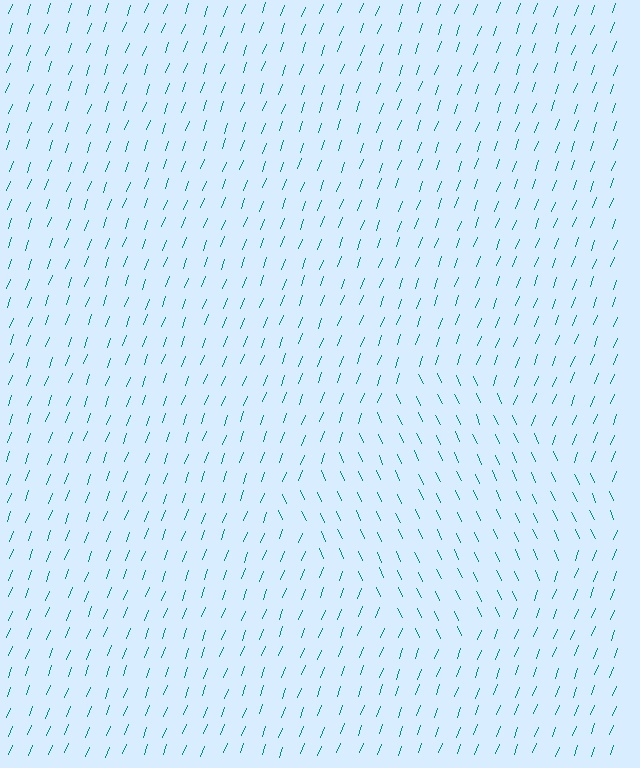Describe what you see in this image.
The image is filled with small teal line segments. A diamond region in the image has lines oriented differently from the surrounding lines, creating a visible texture boundary.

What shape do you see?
I see a diamond.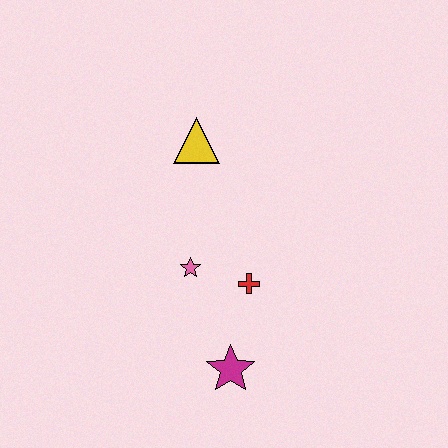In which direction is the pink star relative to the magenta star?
The pink star is above the magenta star.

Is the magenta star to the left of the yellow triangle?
No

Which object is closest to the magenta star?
The red cross is closest to the magenta star.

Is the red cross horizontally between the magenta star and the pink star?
No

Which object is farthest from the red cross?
The yellow triangle is farthest from the red cross.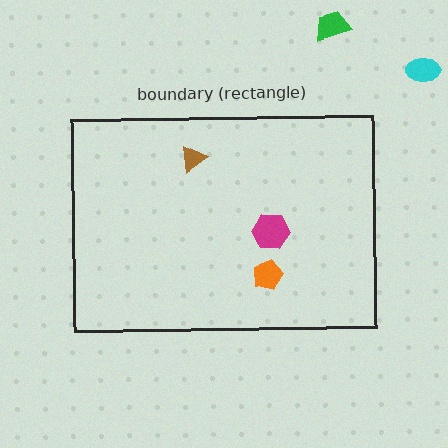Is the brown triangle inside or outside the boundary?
Inside.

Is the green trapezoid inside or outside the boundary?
Outside.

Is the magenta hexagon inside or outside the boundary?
Inside.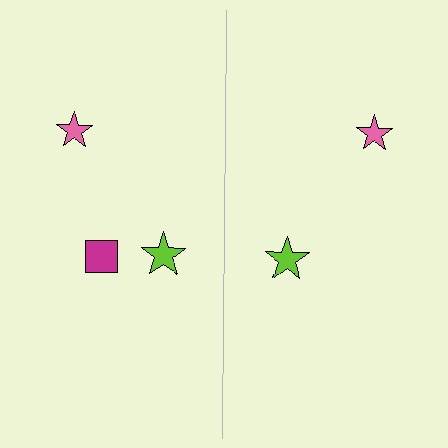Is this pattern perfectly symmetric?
No, the pattern is not perfectly symmetric. A magenta square is missing from the right side.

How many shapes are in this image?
There are 5 shapes in this image.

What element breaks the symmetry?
A magenta square is missing from the right side.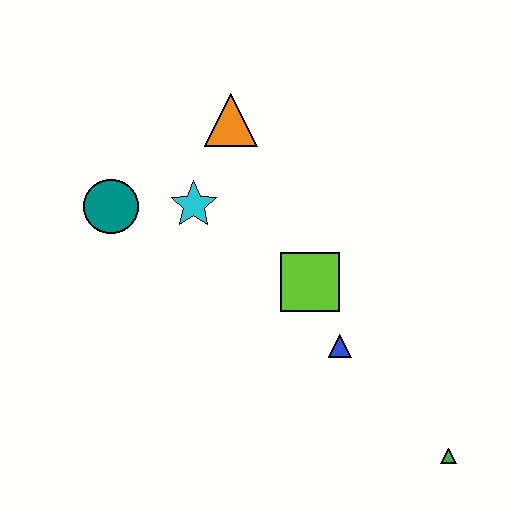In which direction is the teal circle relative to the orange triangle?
The teal circle is to the left of the orange triangle.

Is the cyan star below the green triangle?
No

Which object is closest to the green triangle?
The blue triangle is closest to the green triangle.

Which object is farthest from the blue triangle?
The teal circle is farthest from the blue triangle.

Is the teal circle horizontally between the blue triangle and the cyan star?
No